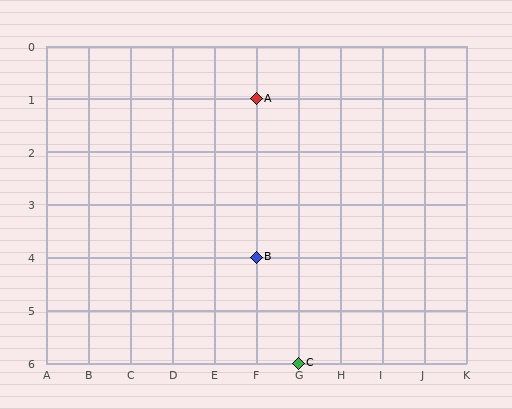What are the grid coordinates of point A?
Point A is at grid coordinates (F, 1).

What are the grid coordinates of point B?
Point B is at grid coordinates (F, 4).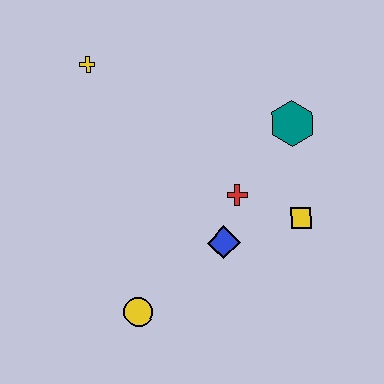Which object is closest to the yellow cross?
The red cross is closest to the yellow cross.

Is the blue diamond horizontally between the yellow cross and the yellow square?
Yes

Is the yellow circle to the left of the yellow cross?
No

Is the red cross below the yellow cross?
Yes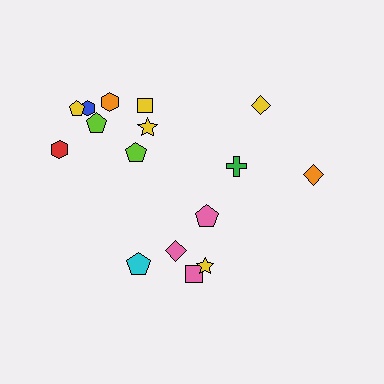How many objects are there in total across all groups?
There are 16 objects.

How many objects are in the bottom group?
There are 5 objects.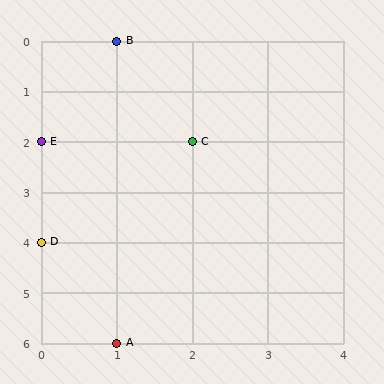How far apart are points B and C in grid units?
Points B and C are 1 column and 2 rows apart (about 2.2 grid units diagonally).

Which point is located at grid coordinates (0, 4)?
Point D is at (0, 4).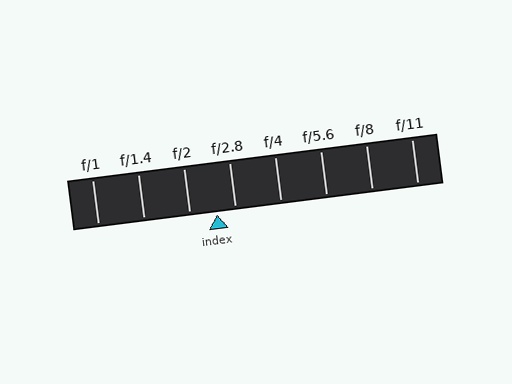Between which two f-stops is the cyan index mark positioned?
The index mark is between f/2 and f/2.8.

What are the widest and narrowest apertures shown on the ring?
The widest aperture shown is f/1 and the narrowest is f/11.